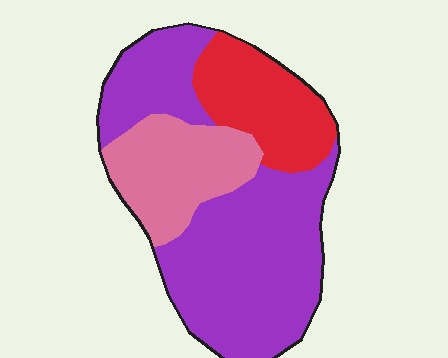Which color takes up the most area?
Purple, at roughly 55%.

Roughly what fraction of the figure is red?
Red covers around 20% of the figure.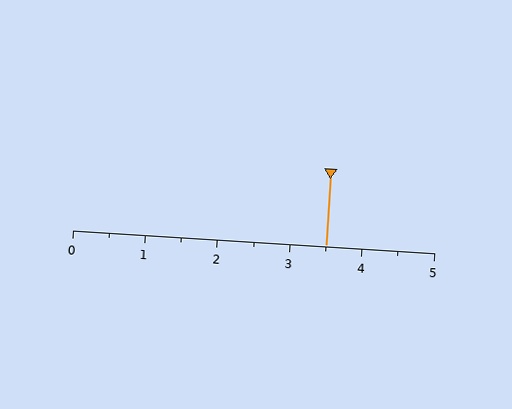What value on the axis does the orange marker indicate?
The marker indicates approximately 3.5.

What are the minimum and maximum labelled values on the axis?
The axis runs from 0 to 5.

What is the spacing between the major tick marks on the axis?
The major ticks are spaced 1 apart.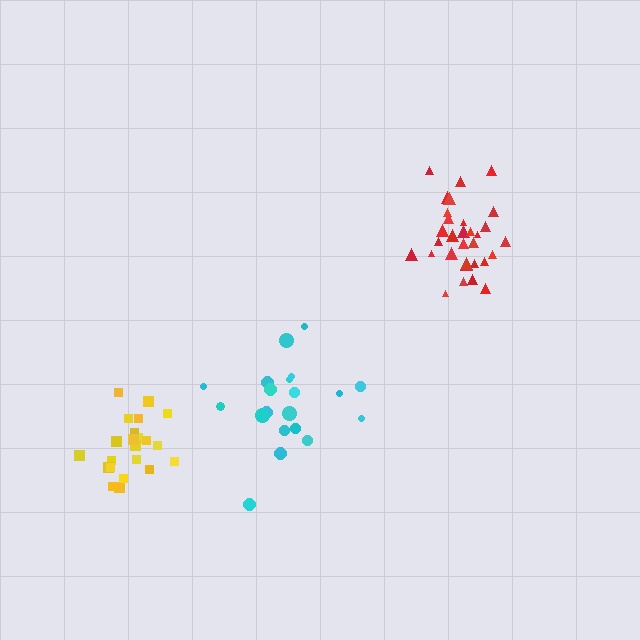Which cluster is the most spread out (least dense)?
Cyan.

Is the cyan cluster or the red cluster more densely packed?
Red.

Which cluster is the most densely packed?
Red.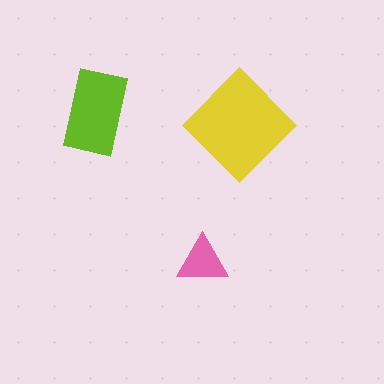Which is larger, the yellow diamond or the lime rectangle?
The yellow diamond.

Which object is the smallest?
The pink triangle.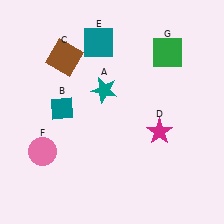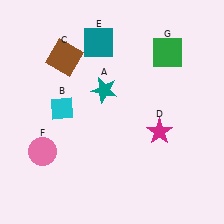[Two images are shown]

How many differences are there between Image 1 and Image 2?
There is 1 difference between the two images.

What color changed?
The diamond (B) changed from teal in Image 1 to cyan in Image 2.